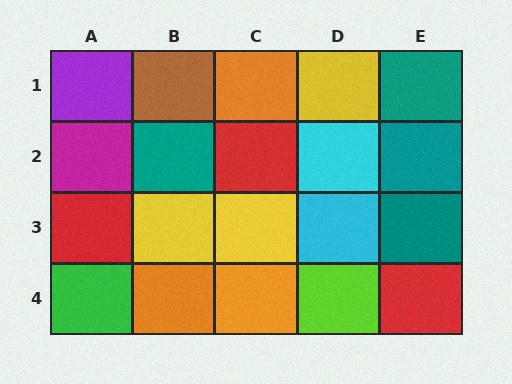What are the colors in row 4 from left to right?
Green, orange, orange, lime, red.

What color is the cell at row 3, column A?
Red.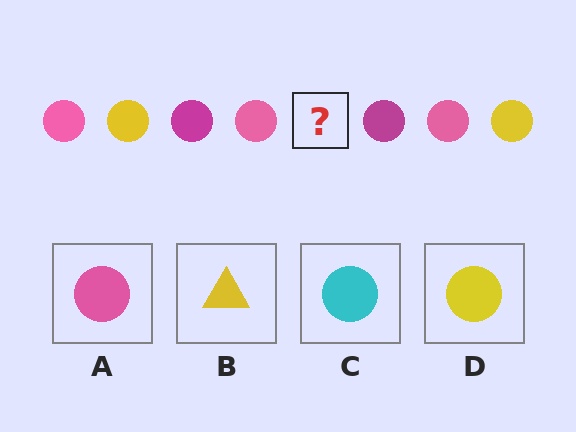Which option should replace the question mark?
Option D.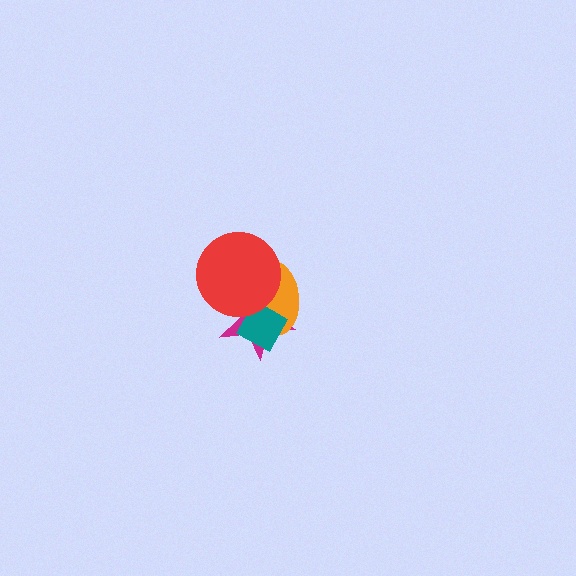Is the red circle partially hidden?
No, no other shape covers it.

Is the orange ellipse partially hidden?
Yes, it is partially covered by another shape.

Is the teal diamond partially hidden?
Yes, it is partially covered by another shape.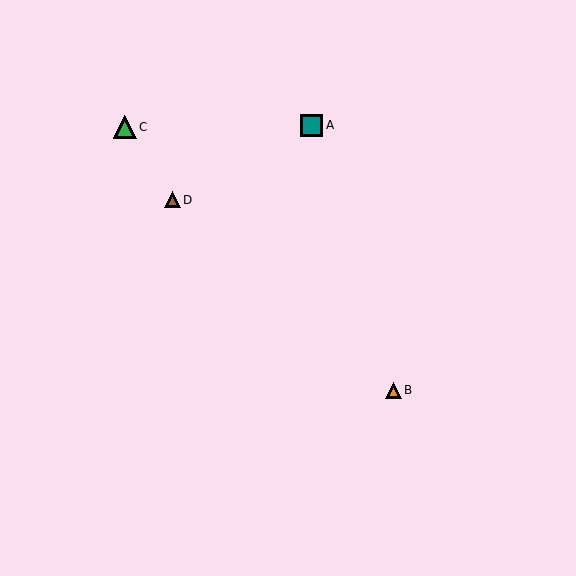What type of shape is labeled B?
Shape B is an orange triangle.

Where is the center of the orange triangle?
The center of the orange triangle is at (394, 390).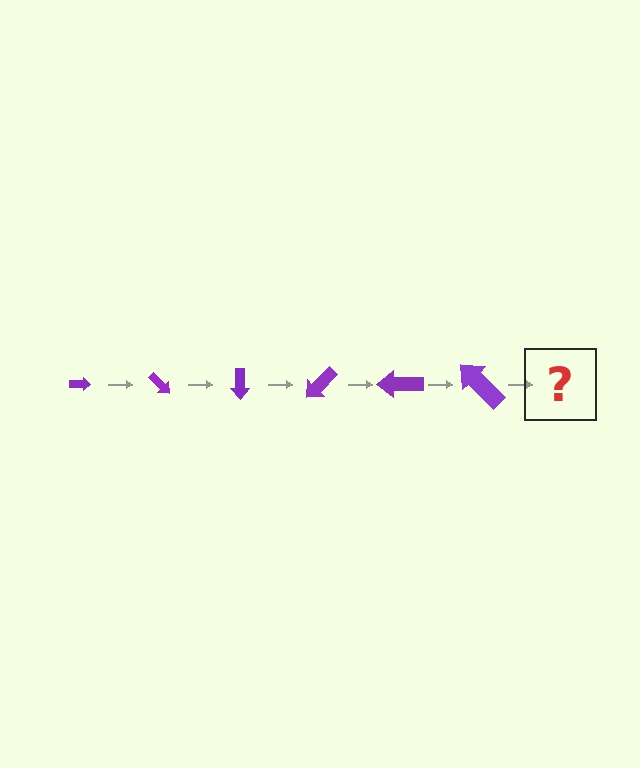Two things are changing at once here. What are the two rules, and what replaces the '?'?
The two rules are that the arrow grows larger each step and it rotates 45 degrees each step. The '?' should be an arrow, larger than the previous one and rotated 270 degrees from the start.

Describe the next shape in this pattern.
It should be an arrow, larger than the previous one and rotated 270 degrees from the start.